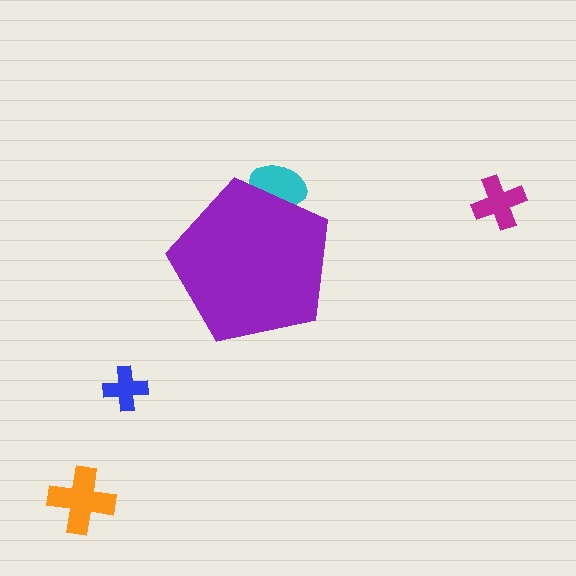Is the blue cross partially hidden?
No, the blue cross is fully visible.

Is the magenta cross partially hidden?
No, the magenta cross is fully visible.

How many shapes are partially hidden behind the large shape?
1 shape is partially hidden.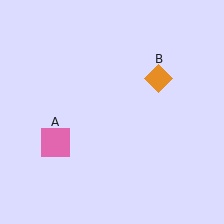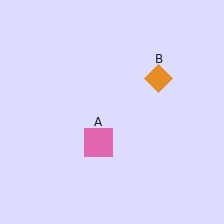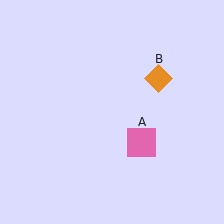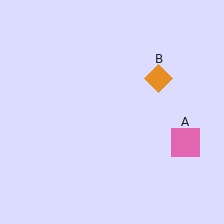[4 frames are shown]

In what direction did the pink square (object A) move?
The pink square (object A) moved right.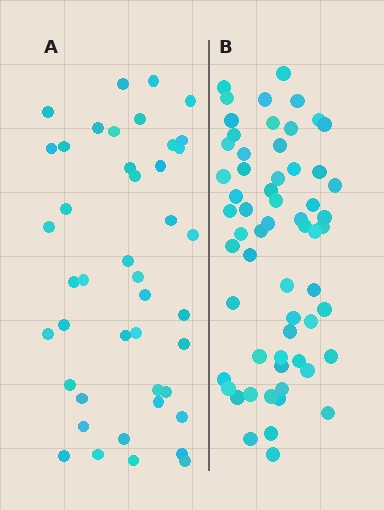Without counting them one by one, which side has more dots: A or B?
Region B (the right region) has more dots.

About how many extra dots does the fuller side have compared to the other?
Region B has approximately 15 more dots than region A.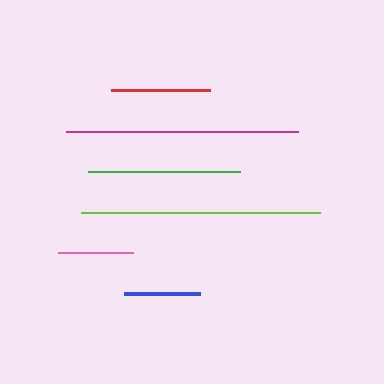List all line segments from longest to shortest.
From longest to shortest: lime, magenta, green, red, blue, pink.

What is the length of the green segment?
The green segment is approximately 152 pixels long.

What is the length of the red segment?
The red segment is approximately 99 pixels long.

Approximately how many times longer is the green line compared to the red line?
The green line is approximately 1.5 times the length of the red line.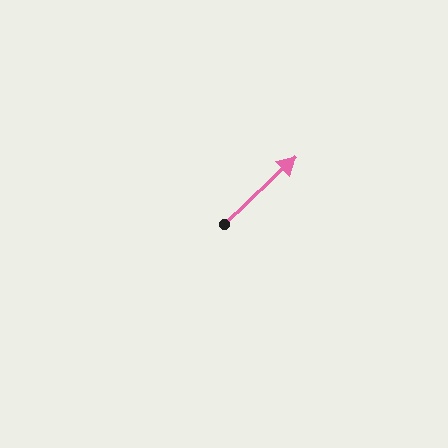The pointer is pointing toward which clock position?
Roughly 2 o'clock.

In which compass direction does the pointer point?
Northeast.